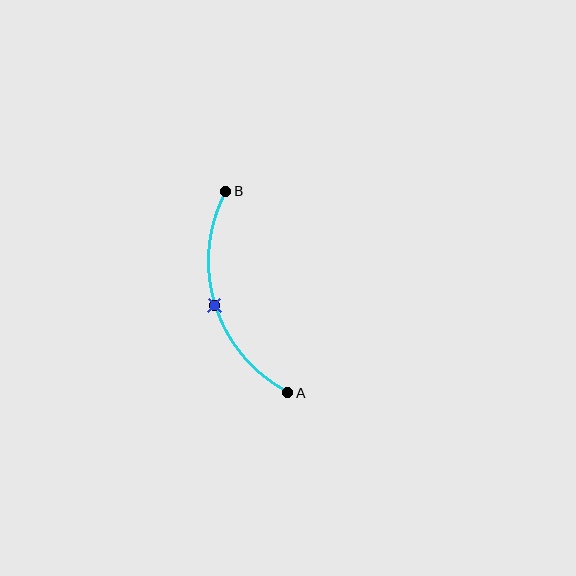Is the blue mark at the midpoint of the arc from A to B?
Yes. The blue mark lies on the arc at equal arc-length from both A and B — it is the arc midpoint.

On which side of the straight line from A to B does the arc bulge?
The arc bulges to the left of the straight line connecting A and B.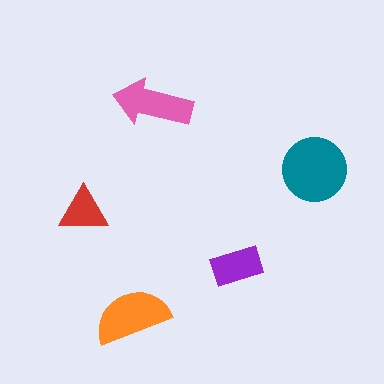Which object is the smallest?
The red triangle.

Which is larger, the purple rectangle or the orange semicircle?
The orange semicircle.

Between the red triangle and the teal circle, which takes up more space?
The teal circle.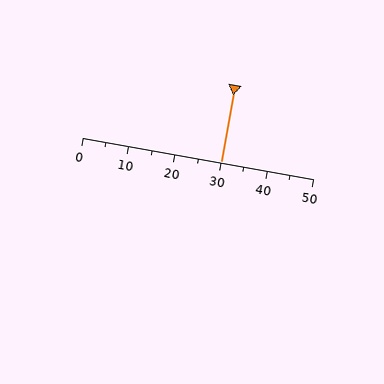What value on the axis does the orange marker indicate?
The marker indicates approximately 30.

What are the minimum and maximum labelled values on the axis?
The axis runs from 0 to 50.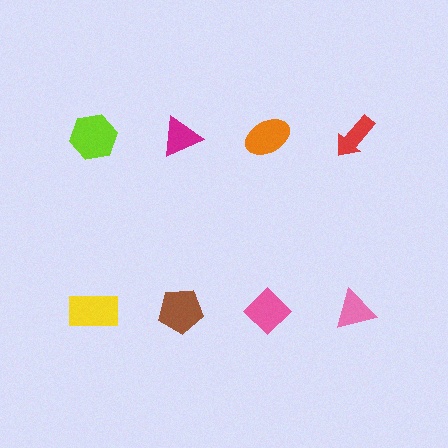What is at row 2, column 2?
A brown pentagon.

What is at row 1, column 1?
A lime hexagon.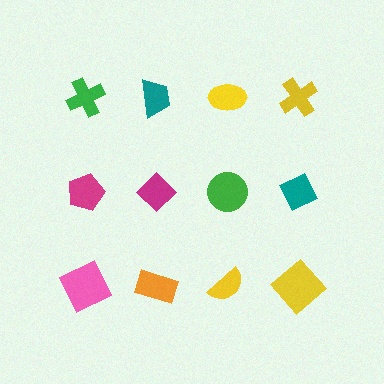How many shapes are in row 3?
4 shapes.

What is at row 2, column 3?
A green circle.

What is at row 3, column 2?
An orange rectangle.